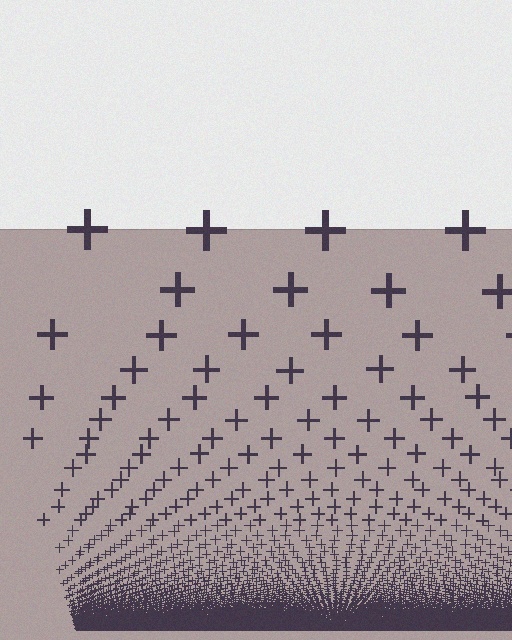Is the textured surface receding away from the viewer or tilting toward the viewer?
The surface appears to tilt toward the viewer. Texture elements get larger and sparser toward the top.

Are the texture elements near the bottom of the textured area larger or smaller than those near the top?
Smaller. The gradient is inverted — elements near the bottom are smaller and denser.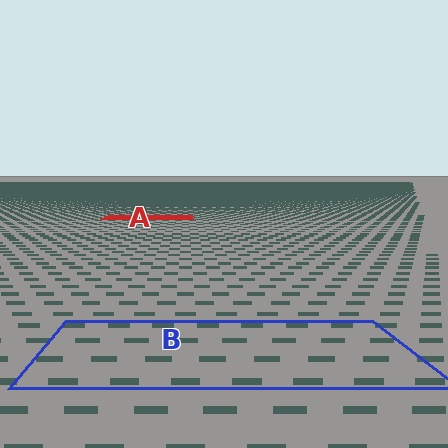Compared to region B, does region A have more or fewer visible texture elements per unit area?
Region A has more texture elements per unit area — they are packed more densely because it is farther away.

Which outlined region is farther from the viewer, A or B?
Region A is farther from the viewer — the texture elements inside it appear smaller and more densely packed.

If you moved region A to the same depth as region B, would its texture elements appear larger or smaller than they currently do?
They would appear larger. At a closer depth, the same texture elements are projected at a bigger on-screen size.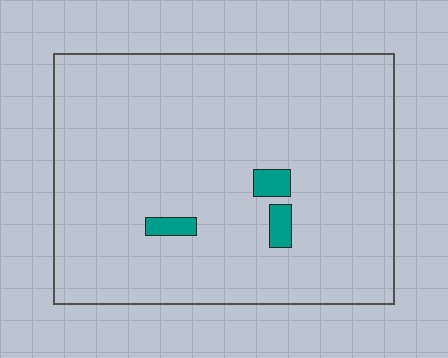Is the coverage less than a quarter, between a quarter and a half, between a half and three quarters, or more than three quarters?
Less than a quarter.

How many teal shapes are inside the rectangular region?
3.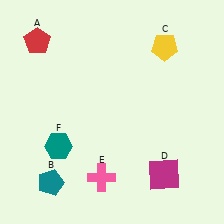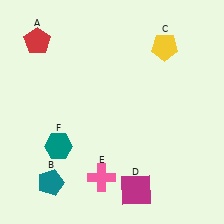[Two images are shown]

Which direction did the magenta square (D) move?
The magenta square (D) moved left.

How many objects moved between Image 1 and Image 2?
1 object moved between the two images.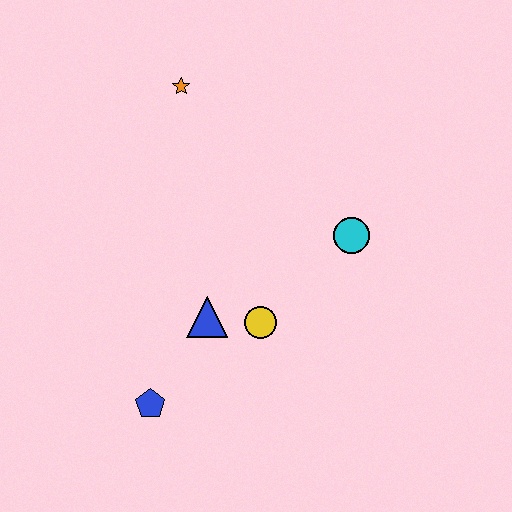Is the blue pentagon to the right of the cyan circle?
No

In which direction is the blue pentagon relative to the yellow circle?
The blue pentagon is to the left of the yellow circle.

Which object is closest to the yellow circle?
The blue triangle is closest to the yellow circle.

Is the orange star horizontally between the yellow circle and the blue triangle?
No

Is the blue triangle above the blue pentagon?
Yes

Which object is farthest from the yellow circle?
The orange star is farthest from the yellow circle.